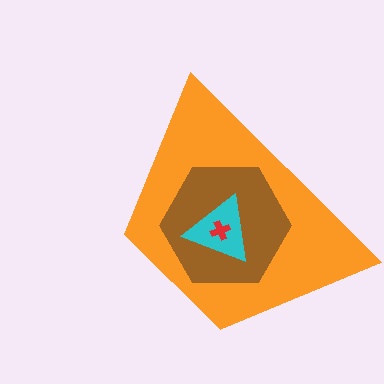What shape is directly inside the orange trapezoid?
The brown hexagon.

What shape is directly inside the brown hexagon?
The cyan triangle.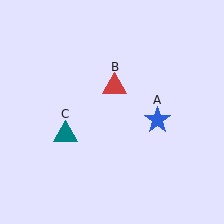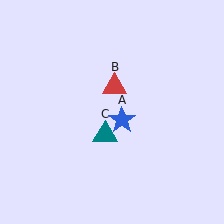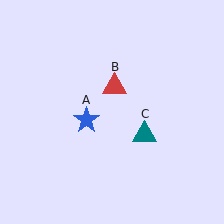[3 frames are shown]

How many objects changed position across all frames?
2 objects changed position: blue star (object A), teal triangle (object C).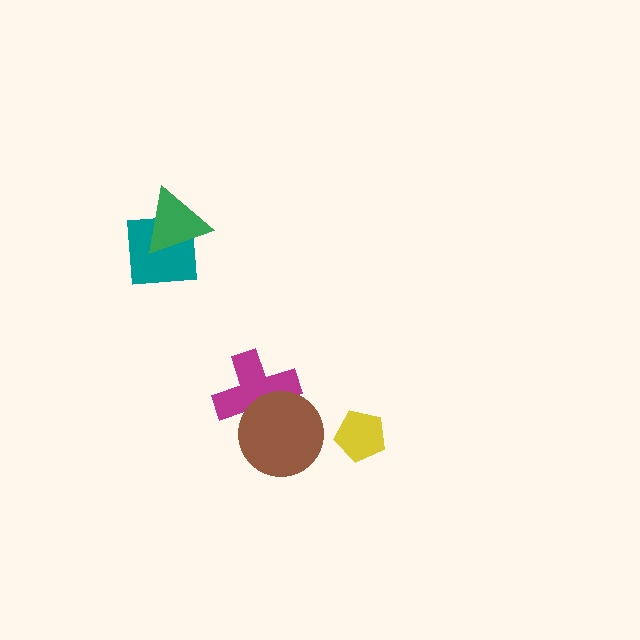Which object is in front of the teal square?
The green triangle is in front of the teal square.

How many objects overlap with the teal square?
1 object overlaps with the teal square.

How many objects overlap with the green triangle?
1 object overlaps with the green triangle.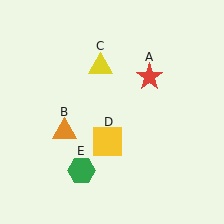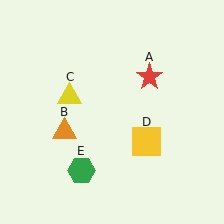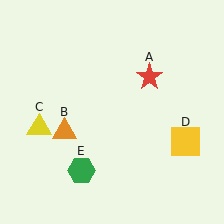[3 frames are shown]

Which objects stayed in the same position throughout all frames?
Red star (object A) and orange triangle (object B) and green hexagon (object E) remained stationary.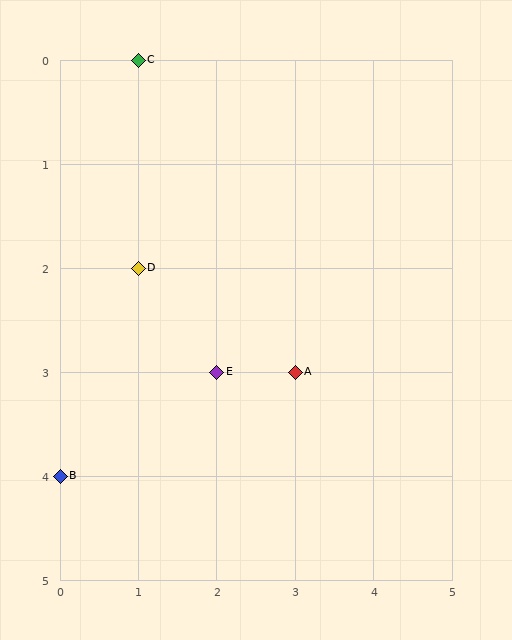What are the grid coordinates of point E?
Point E is at grid coordinates (2, 3).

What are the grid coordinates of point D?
Point D is at grid coordinates (1, 2).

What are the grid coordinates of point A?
Point A is at grid coordinates (3, 3).